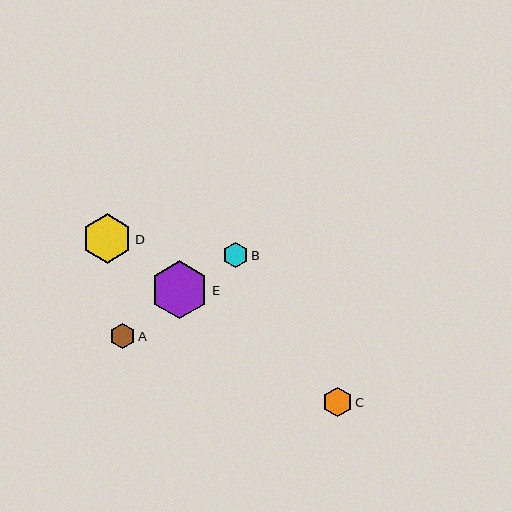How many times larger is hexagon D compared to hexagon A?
Hexagon D is approximately 1.9 times the size of hexagon A.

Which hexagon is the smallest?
Hexagon B is the smallest with a size of approximately 25 pixels.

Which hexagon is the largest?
Hexagon E is the largest with a size of approximately 58 pixels.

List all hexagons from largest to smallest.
From largest to smallest: E, D, C, A, B.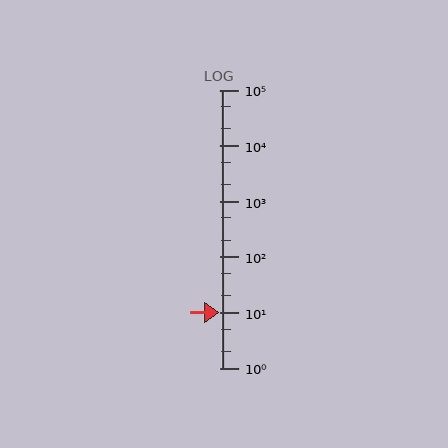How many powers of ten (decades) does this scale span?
The scale spans 5 decades, from 1 to 100000.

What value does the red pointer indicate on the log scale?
The pointer indicates approximately 10.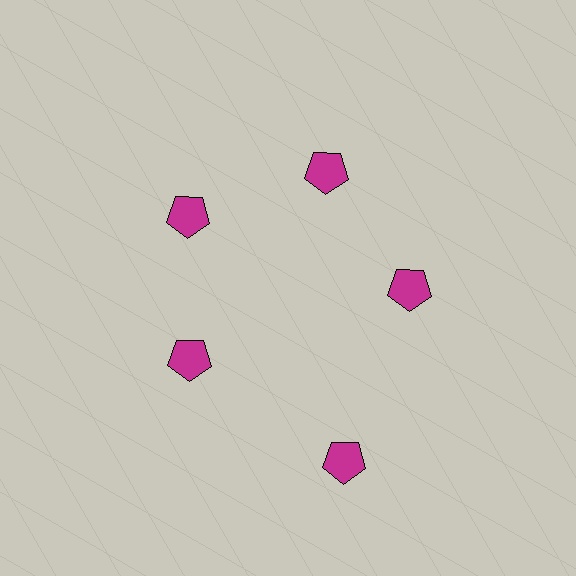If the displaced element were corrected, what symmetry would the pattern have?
It would have 5-fold rotational symmetry — the pattern would map onto itself every 72 degrees.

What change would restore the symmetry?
The symmetry would be restored by moving it inward, back onto the ring so that all 5 pentagons sit at equal angles and equal distance from the center.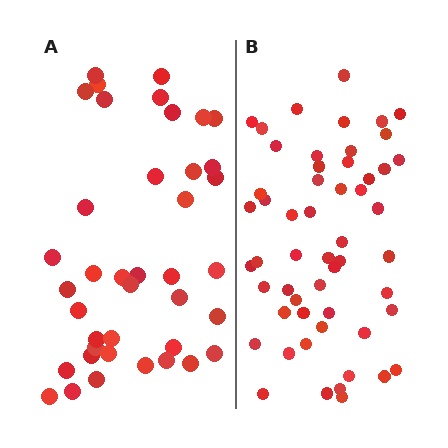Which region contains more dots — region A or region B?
Region B (the right region) has more dots.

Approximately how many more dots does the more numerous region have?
Region B has approximately 15 more dots than region A.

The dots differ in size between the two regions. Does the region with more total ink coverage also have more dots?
No. Region A has more total ink coverage because its dots are larger, but region B actually contains more individual dots. Total area can be misleading — the number of items is what matters here.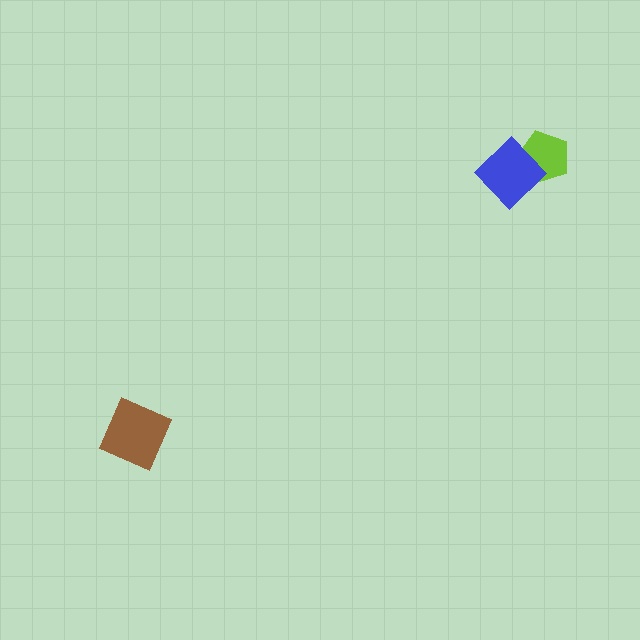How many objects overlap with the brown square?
0 objects overlap with the brown square.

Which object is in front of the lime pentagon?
The blue diamond is in front of the lime pentagon.